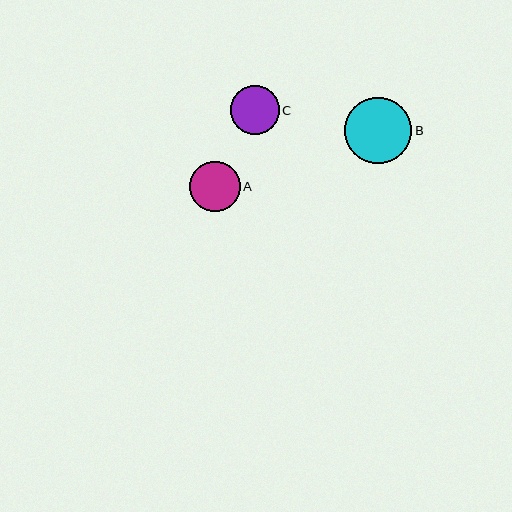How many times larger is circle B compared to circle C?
Circle B is approximately 1.4 times the size of circle C.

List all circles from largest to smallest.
From largest to smallest: B, A, C.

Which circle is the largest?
Circle B is the largest with a size of approximately 67 pixels.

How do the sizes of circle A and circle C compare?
Circle A and circle C are approximately the same size.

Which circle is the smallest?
Circle C is the smallest with a size of approximately 49 pixels.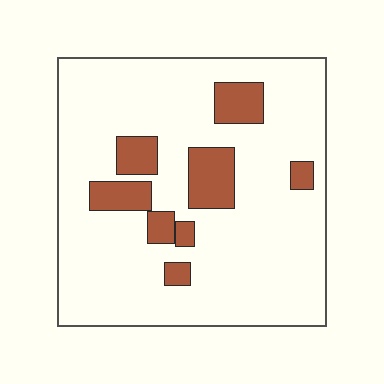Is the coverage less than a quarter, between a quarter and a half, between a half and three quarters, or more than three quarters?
Less than a quarter.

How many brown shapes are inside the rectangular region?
8.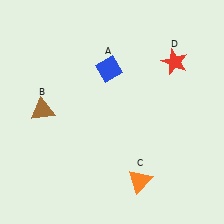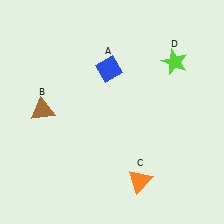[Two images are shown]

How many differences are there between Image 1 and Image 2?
There is 1 difference between the two images.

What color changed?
The star (D) changed from red in Image 1 to lime in Image 2.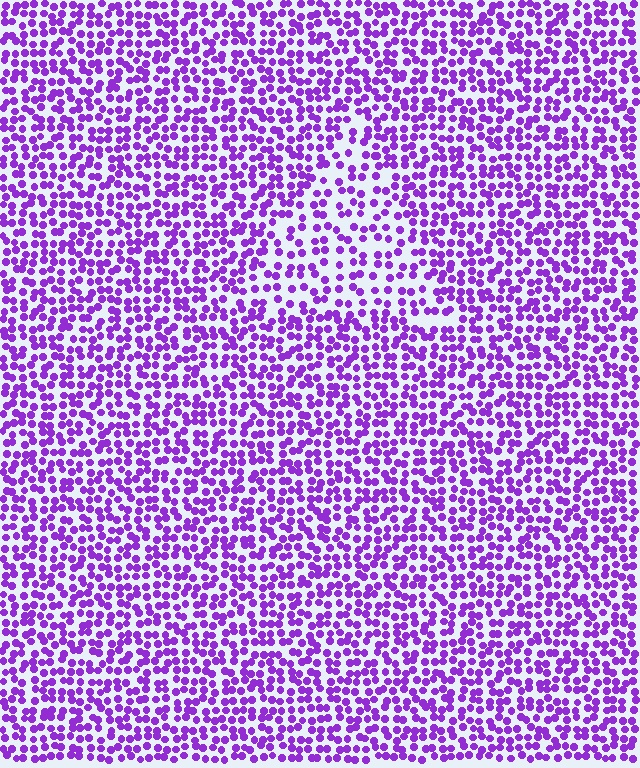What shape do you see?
I see a triangle.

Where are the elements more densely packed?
The elements are more densely packed outside the triangle boundary.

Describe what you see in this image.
The image contains small purple elements arranged at two different densities. A triangle-shaped region is visible where the elements are less densely packed than the surrounding area.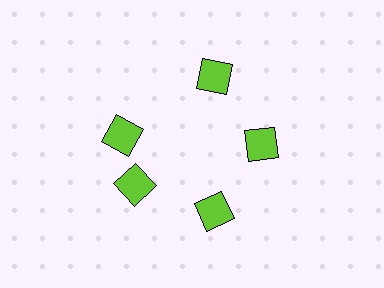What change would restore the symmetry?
The symmetry would be restored by rotating it back into even spacing with its neighbors so that all 5 diamonds sit at equal angles and equal distance from the center.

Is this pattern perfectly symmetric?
No. The 5 lime diamonds are arranged in a ring, but one element near the 10 o'clock position is rotated out of alignment along the ring, breaking the 5-fold rotational symmetry.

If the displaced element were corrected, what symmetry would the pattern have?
It would have 5-fold rotational symmetry — the pattern would map onto itself every 72 degrees.